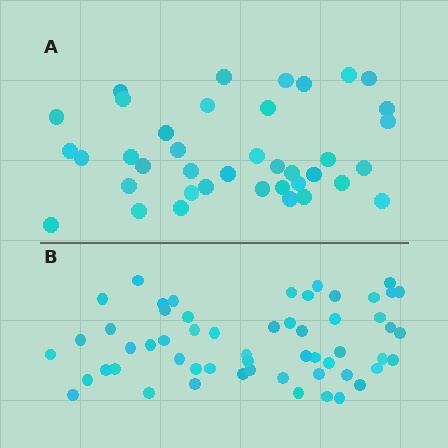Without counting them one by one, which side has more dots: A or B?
Region B (the bottom region) has more dots.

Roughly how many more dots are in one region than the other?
Region B has approximately 15 more dots than region A.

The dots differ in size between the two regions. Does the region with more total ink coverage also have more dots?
No. Region A has more total ink coverage because its dots are larger, but region B actually contains more individual dots. Total area can be misleading — the number of items is what matters here.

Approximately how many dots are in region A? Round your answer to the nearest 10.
About 40 dots. (The exact count is 39, which rounds to 40.)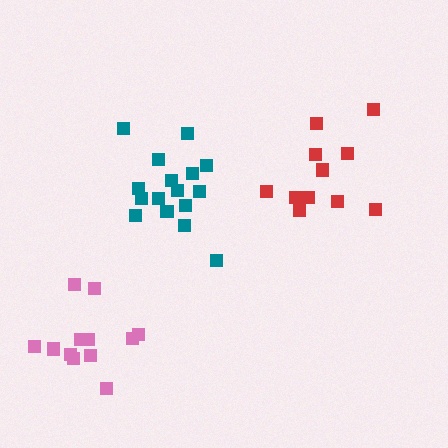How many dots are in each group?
Group 1: 16 dots, Group 2: 12 dots, Group 3: 11 dots (39 total).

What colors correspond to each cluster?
The clusters are colored: teal, pink, red.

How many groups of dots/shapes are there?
There are 3 groups.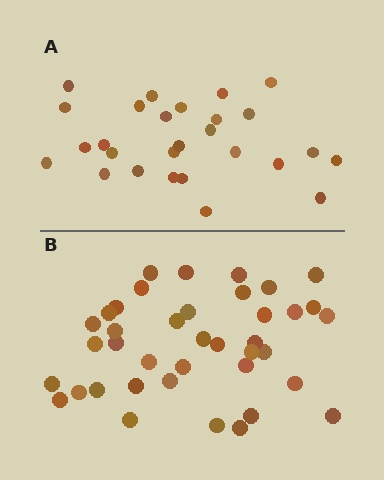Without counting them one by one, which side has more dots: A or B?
Region B (the bottom region) has more dots.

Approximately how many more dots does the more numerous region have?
Region B has roughly 12 or so more dots than region A.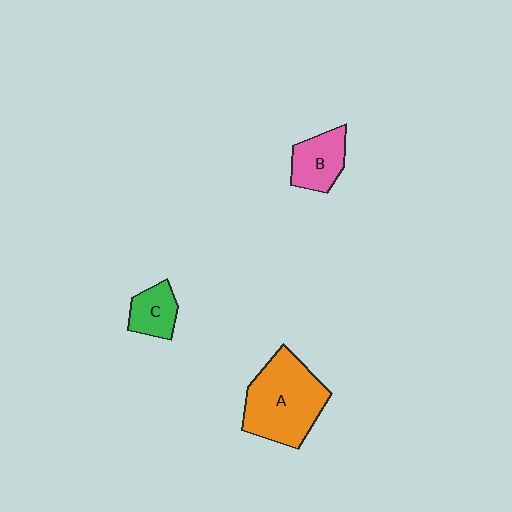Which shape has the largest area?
Shape A (orange).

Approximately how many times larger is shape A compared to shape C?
Approximately 2.6 times.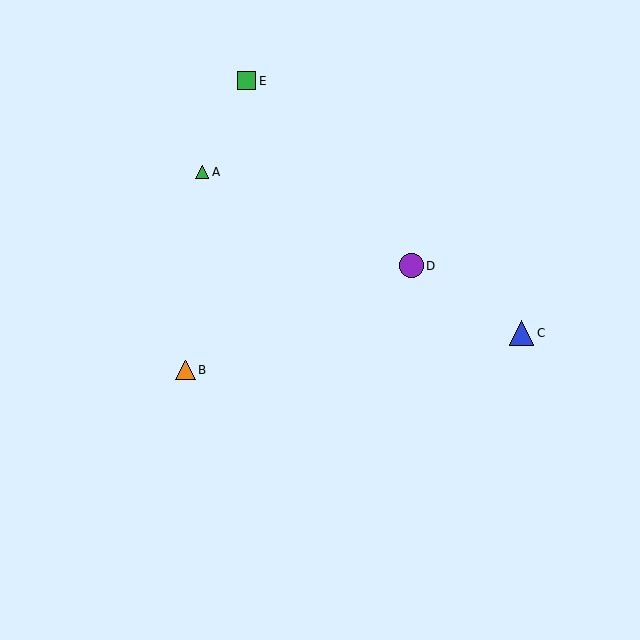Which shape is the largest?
The blue triangle (labeled C) is the largest.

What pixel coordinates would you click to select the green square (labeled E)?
Click at (247, 81) to select the green square E.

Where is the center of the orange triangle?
The center of the orange triangle is at (185, 370).